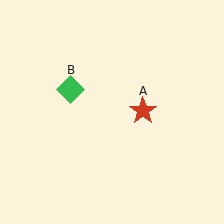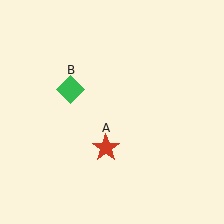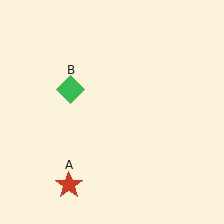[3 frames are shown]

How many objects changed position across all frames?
1 object changed position: red star (object A).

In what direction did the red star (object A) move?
The red star (object A) moved down and to the left.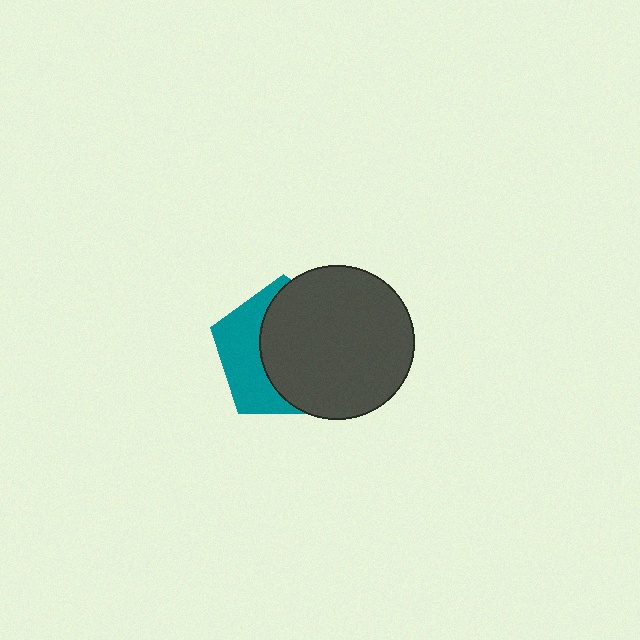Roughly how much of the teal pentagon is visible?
A small part of it is visible (roughly 38%).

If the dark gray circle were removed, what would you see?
You would see the complete teal pentagon.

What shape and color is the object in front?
The object in front is a dark gray circle.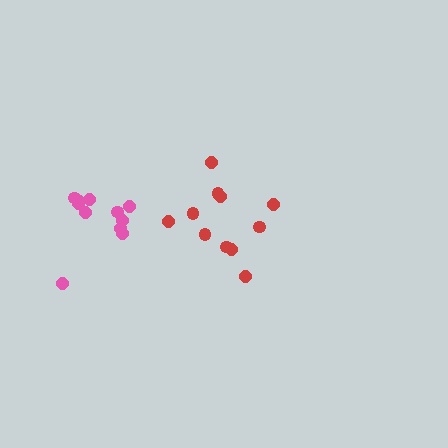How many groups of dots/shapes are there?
There are 2 groups.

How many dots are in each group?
Group 1: 11 dots, Group 2: 11 dots (22 total).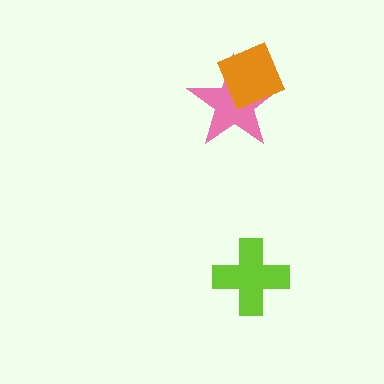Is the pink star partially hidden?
Yes, it is partially covered by another shape.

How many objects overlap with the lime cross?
0 objects overlap with the lime cross.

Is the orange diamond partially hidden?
No, no other shape covers it.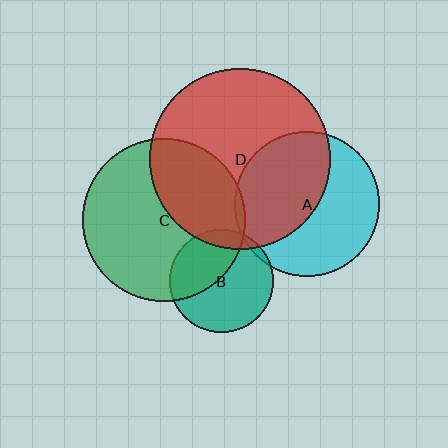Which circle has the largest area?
Circle D (red).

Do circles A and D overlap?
Yes.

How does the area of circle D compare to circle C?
Approximately 1.2 times.